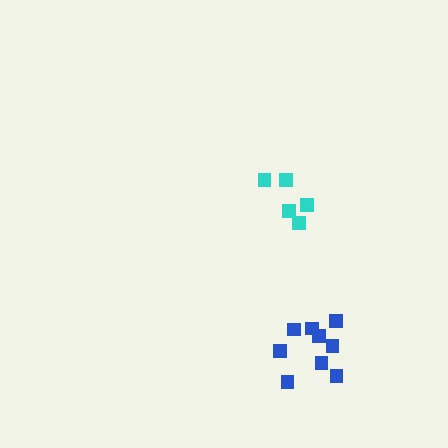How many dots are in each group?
Group 1: 5 dots, Group 2: 9 dots (14 total).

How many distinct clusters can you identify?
There are 2 distinct clusters.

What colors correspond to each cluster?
The clusters are colored: cyan, blue.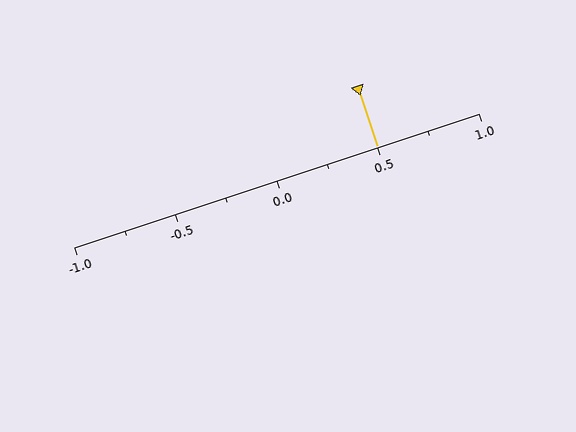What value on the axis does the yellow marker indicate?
The marker indicates approximately 0.5.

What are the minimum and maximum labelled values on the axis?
The axis runs from -1.0 to 1.0.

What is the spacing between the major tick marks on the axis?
The major ticks are spaced 0.5 apart.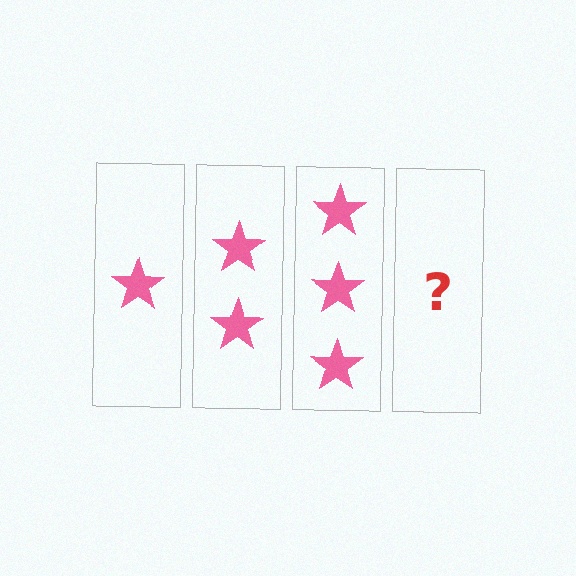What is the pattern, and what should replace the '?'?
The pattern is that each step adds one more star. The '?' should be 4 stars.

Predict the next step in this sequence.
The next step is 4 stars.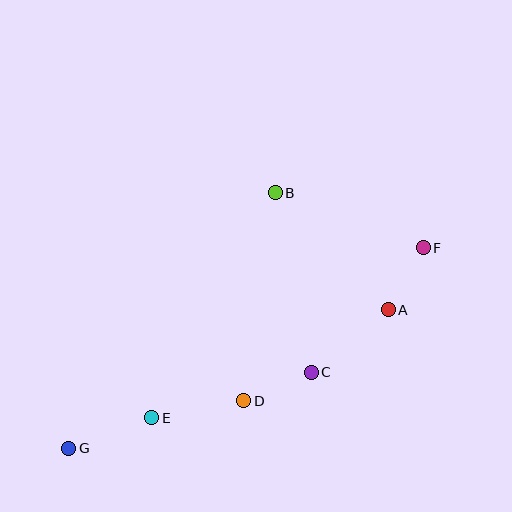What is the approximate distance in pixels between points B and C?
The distance between B and C is approximately 183 pixels.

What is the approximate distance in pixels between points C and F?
The distance between C and F is approximately 168 pixels.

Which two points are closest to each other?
Points A and F are closest to each other.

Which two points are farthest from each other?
Points F and G are farthest from each other.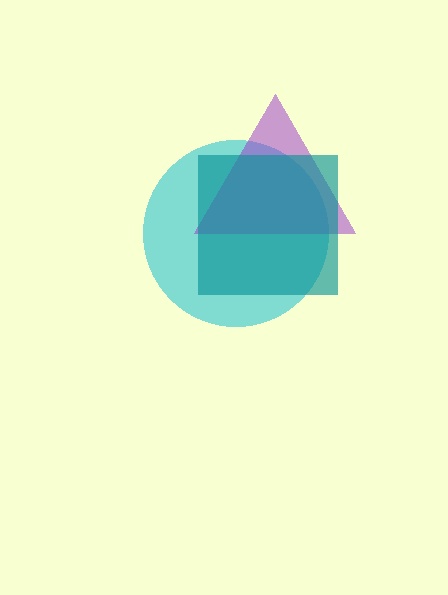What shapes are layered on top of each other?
The layered shapes are: a cyan circle, a purple triangle, a teal square.